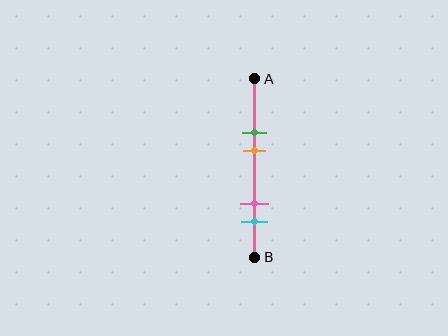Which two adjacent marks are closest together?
The green and orange marks are the closest adjacent pair.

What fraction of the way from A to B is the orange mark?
The orange mark is approximately 40% (0.4) of the way from A to B.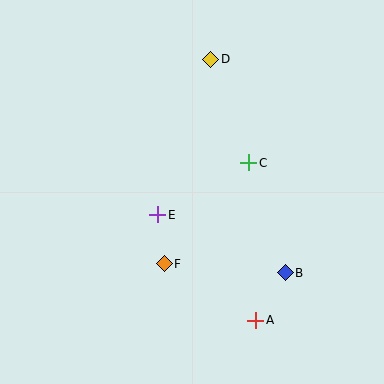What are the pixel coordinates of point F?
Point F is at (164, 264).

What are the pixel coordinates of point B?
Point B is at (285, 273).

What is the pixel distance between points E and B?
The distance between E and B is 140 pixels.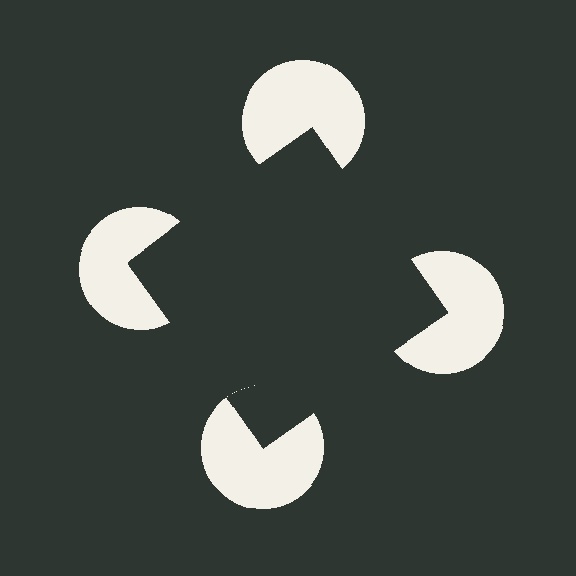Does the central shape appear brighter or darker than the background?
It typically appears slightly darker than the background, even though no actual brightness change is drawn.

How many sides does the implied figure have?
4 sides.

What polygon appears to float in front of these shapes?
An illusory square — its edges are inferred from the aligned wedge cuts in the pac-man discs, not physically drawn.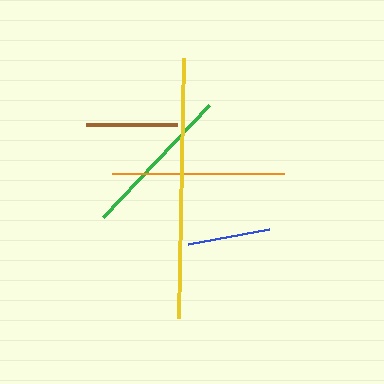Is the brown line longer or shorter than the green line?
The green line is longer than the brown line.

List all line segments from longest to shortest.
From longest to shortest: yellow, orange, green, brown, blue.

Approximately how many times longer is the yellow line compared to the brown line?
The yellow line is approximately 2.8 times the length of the brown line.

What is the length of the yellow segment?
The yellow segment is approximately 260 pixels long.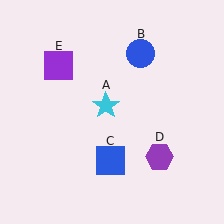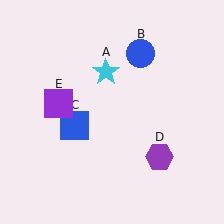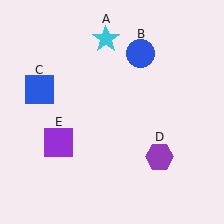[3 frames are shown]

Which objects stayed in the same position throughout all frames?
Blue circle (object B) and purple hexagon (object D) remained stationary.